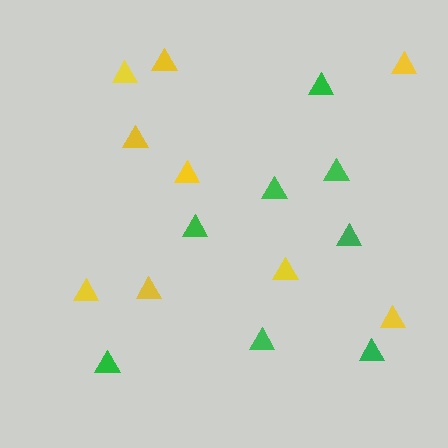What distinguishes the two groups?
There are 2 groups: one group of green triangles (8) and one group of yellow triangles (9).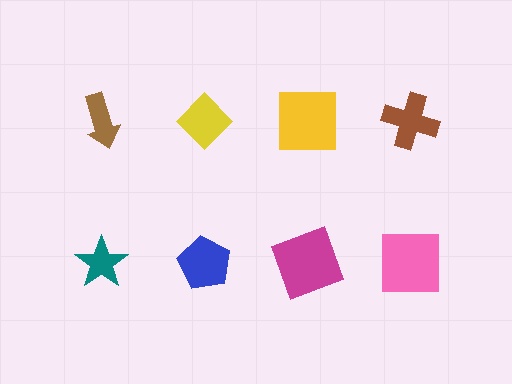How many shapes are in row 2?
4 shapes.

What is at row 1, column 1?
A brown arrow.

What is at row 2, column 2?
A blue pentagon.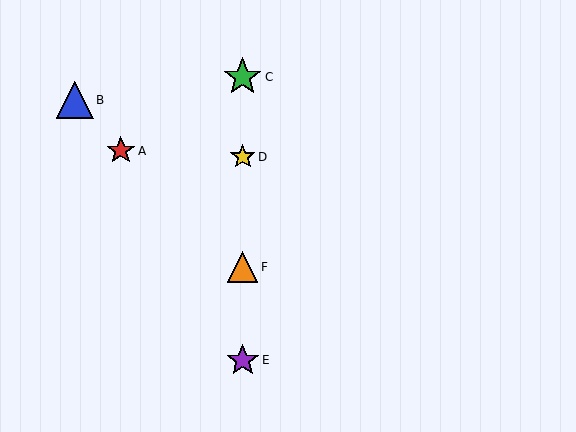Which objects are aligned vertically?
Objects C, D, E, F are aligned vertically.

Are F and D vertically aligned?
Yes, both are at x≈243.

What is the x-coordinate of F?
Object F is at x≈243.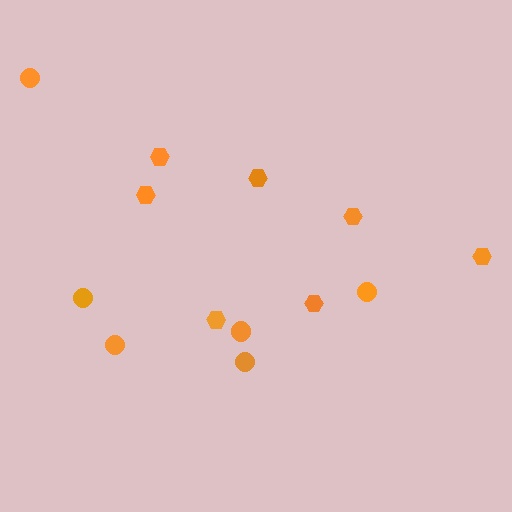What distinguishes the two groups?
There are 2 groups: one group of circles (6) and one group of hexagons (7).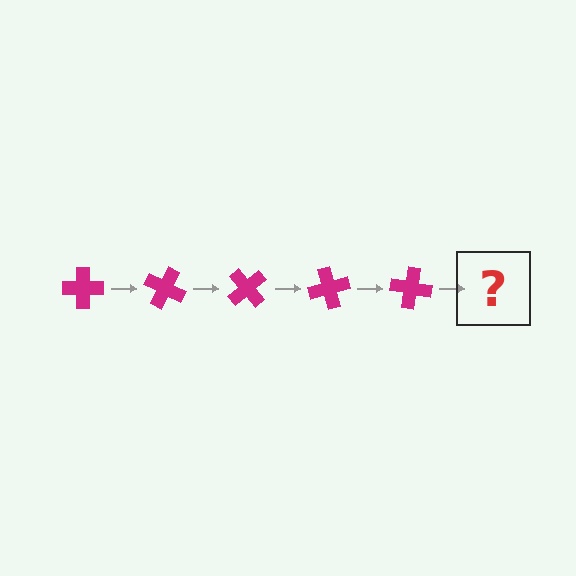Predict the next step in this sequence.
The next step is a magenta cross rotated 125 degrees.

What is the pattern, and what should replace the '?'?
The pattern is that the cross rotates 25 degrees each step. The '?' should be a magenta cross rotated 125 degrees.